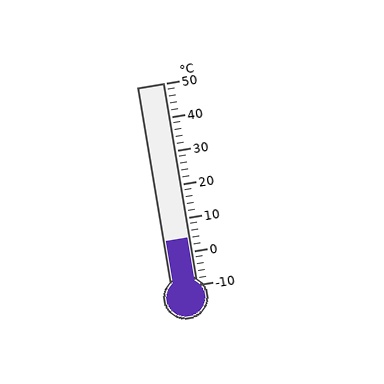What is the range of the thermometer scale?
The thermometer scale ranges from -10°C to 50°C.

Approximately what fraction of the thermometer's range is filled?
The thermometer is filled to approximately 25% of its range.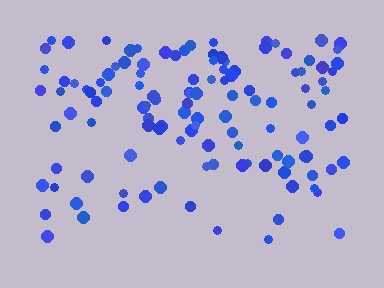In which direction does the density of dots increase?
From bottom to top, with the top side densest.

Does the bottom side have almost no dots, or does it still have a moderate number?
Still a moderate number, just noticeably fewer than the top.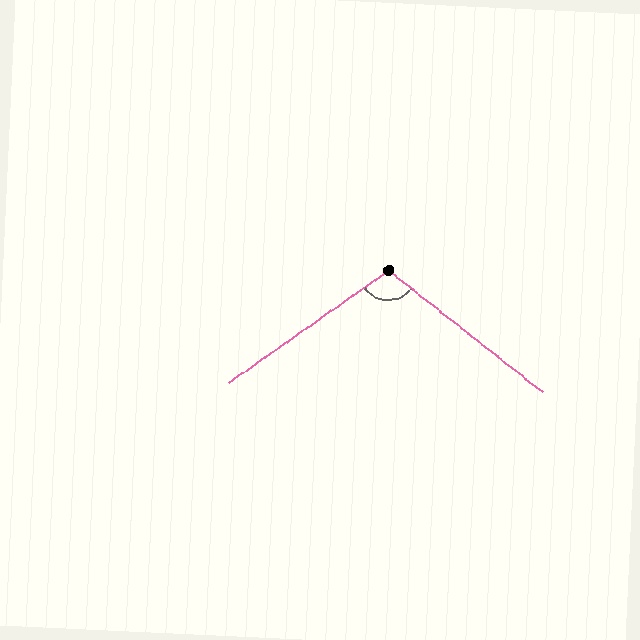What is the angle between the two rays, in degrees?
Approximately 107 degrees.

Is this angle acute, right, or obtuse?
It is obtuse.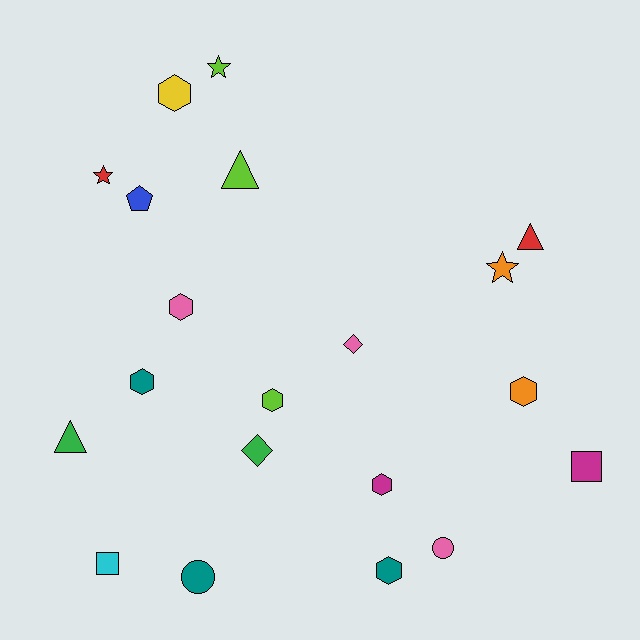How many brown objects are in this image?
There are no brown objects.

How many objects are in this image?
There are 20 objects.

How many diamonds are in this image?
There are 2 diamonds.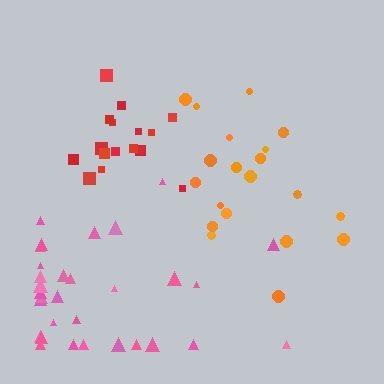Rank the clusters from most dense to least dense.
red, orange, pink.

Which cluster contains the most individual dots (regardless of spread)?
Pink (34).